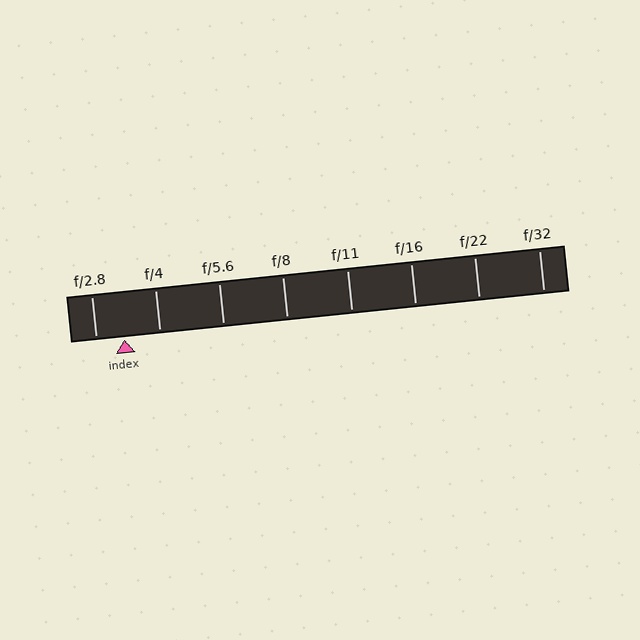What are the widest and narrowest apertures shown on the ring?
The widest aperture shown is f/2.8 and the narrowest is f/32.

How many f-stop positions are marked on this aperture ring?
There are 8 f-stop positions marked.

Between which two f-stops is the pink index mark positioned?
The index mark is between f/2.8 and f/4.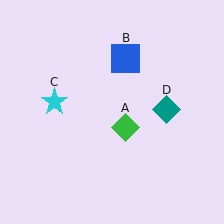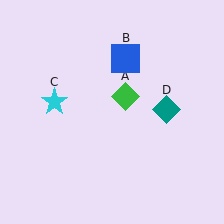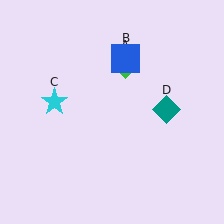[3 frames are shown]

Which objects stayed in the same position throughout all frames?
Blue square (object B) and cyan star (object C) and teal diamond (object D) remained stationary.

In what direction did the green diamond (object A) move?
The green diamond (object A) moved up.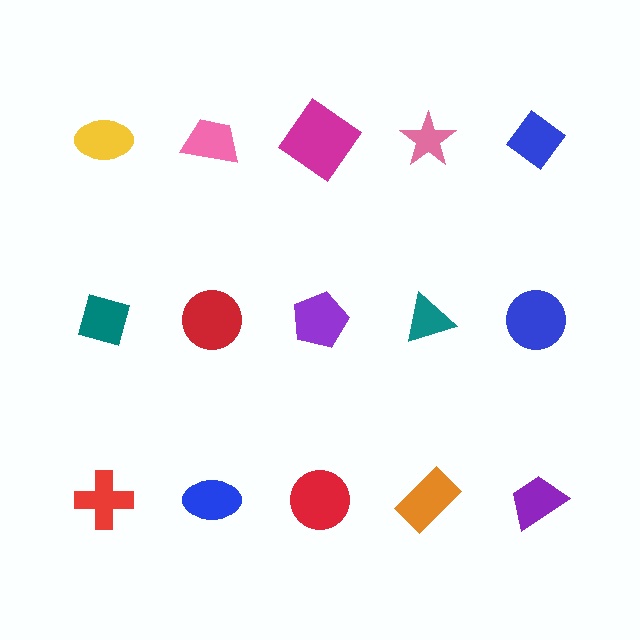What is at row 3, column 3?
A red circle.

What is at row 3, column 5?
A purple trapezoid.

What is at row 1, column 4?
A pink star.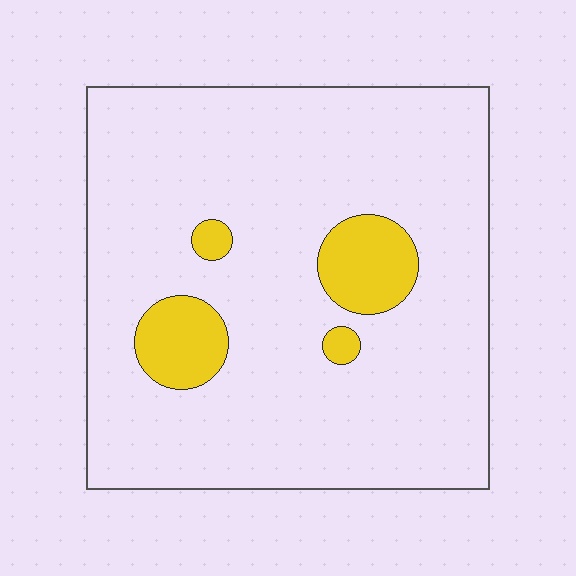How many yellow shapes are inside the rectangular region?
4.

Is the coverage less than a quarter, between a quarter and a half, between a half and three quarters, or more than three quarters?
Less than a quarter.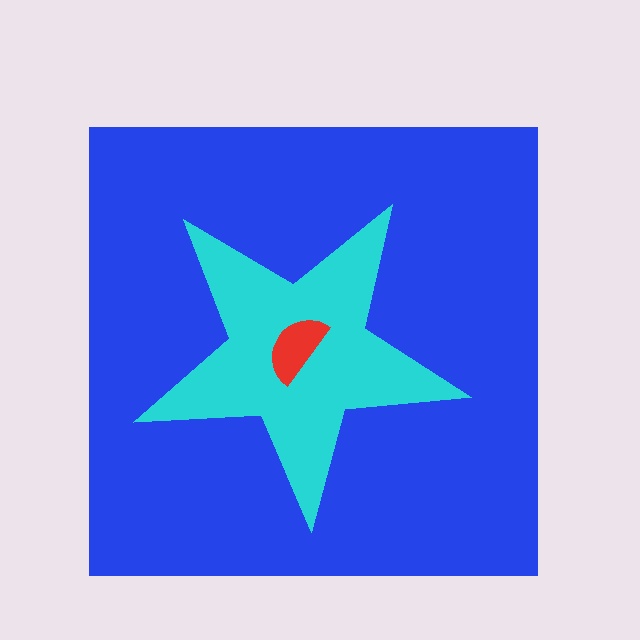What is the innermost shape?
The red semicircle.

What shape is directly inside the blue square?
The cyan star.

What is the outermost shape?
The blue square.